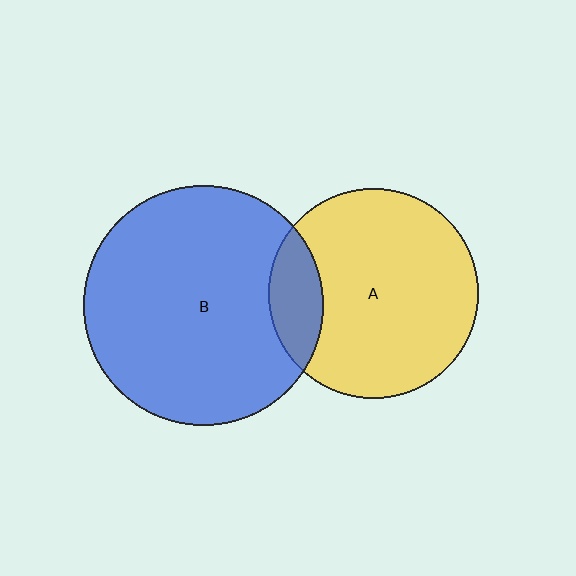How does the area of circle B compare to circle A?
Approximately 1.3 times.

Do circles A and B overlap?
Yes.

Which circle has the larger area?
Circle B (blue).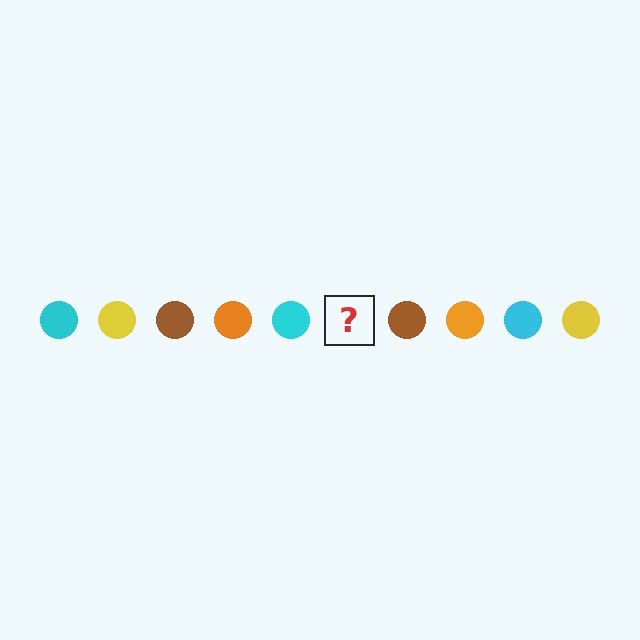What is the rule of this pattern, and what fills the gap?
The rule is that the pattern cycles through cyan, yellow, brown, orange circles. The gap should be filled with a yellow circle.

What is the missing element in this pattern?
The missing element is a yellow circle.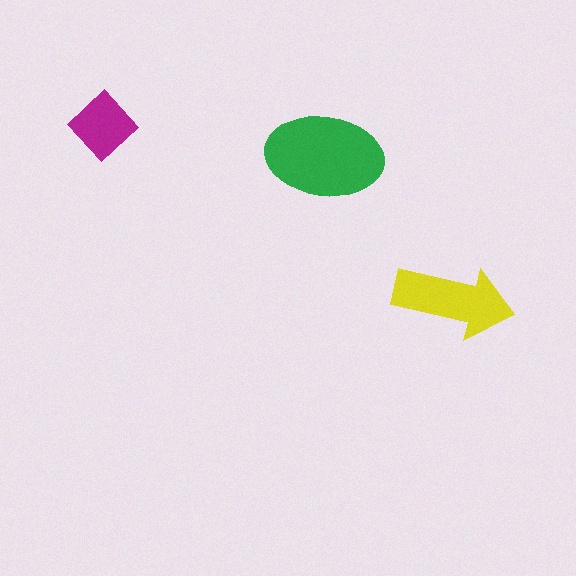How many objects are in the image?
There are 3 objects in the image.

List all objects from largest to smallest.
The green ellipse, the yellow arrow, the magenta diamond.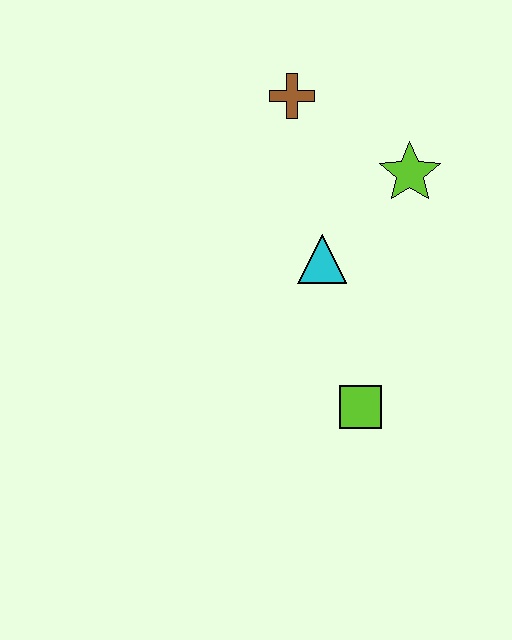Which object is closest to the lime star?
The cyan triangle is closest to the lime star.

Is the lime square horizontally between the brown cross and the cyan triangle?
No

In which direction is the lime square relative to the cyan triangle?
The lime square is below the cyan triangle.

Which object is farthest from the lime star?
The lime square is farthest from the lime star.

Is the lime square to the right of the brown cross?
Yes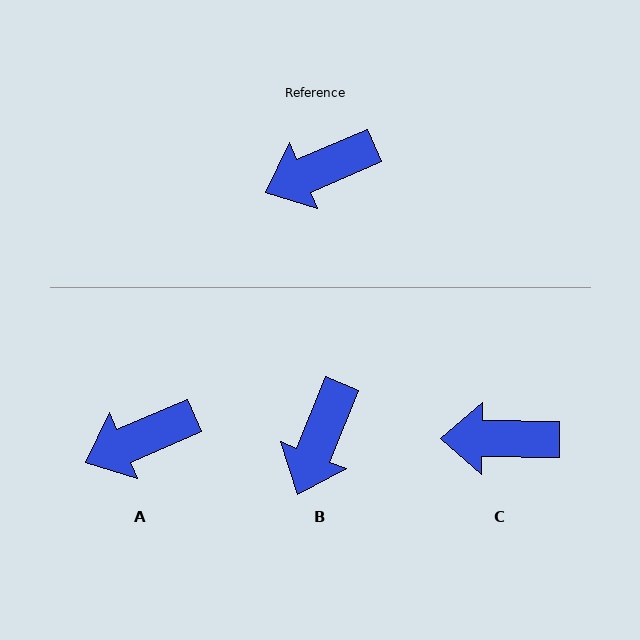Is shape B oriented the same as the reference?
No, it is off by about 45 degrees.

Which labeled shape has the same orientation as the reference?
A.